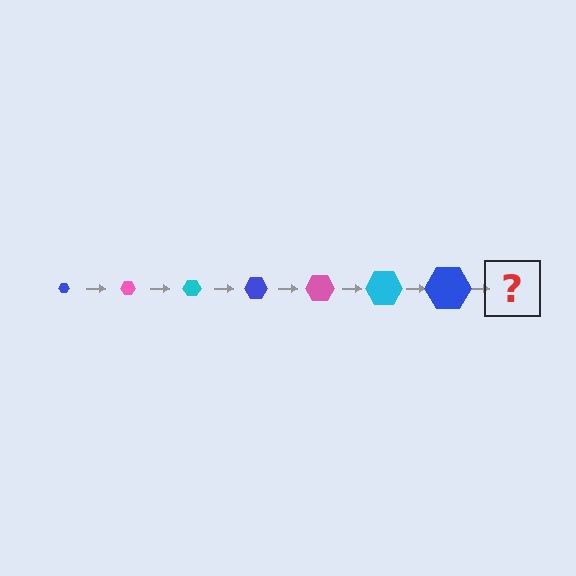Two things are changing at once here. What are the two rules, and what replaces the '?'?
The two rules are that the hexagon grows larger each step and the color cycles through blue, pink, and cyan. The '?' should be a pink hexagon, larger than the previous one.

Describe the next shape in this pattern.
It should be a pink hexagon, larger than the previous one.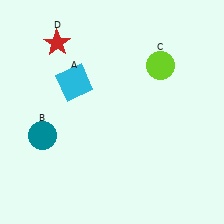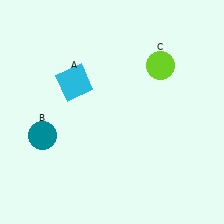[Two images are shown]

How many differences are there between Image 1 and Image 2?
There is 1 difference between the two images.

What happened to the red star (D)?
The red star (D) was removed in Image 2. It was in the top-left area of Image 1.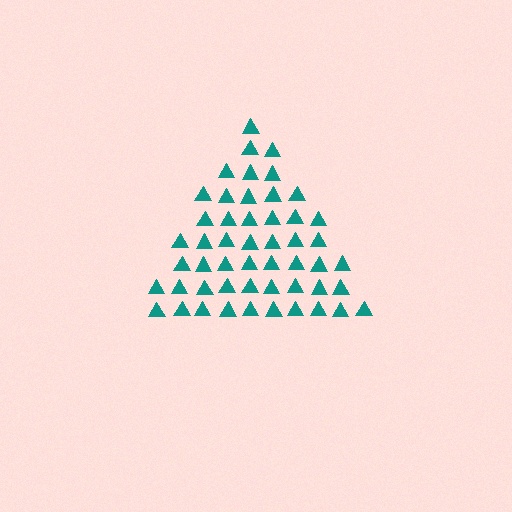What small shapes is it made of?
It is made of small triangles.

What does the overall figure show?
The overall figure shows a triangle.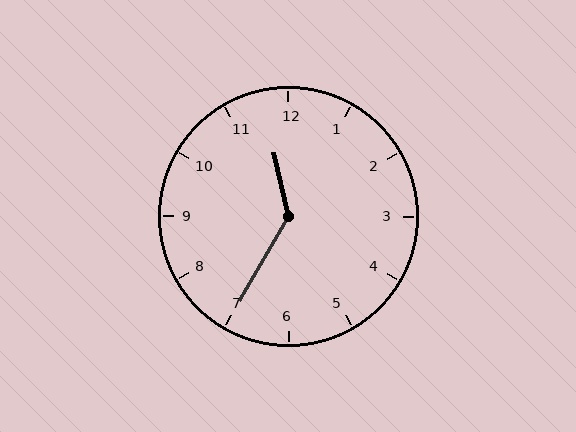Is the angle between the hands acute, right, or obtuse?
It is obtuse.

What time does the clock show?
11:35.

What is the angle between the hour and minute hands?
Approximately 138 degrees.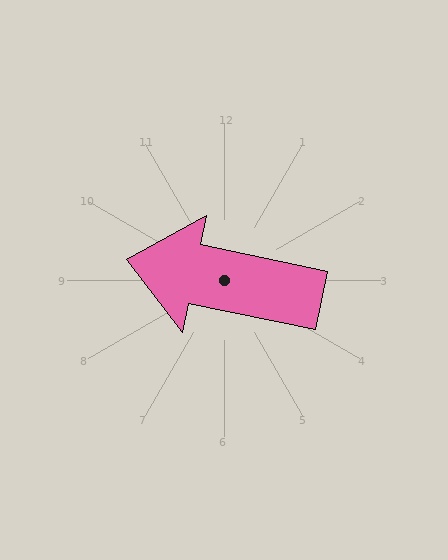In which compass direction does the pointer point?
West.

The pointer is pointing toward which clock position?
Roughly 9 o'clock.